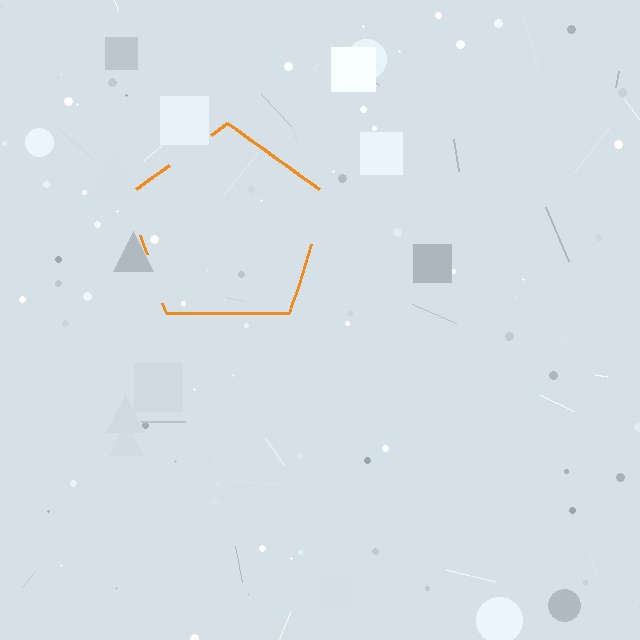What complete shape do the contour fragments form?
The contour fragments form a pentagon.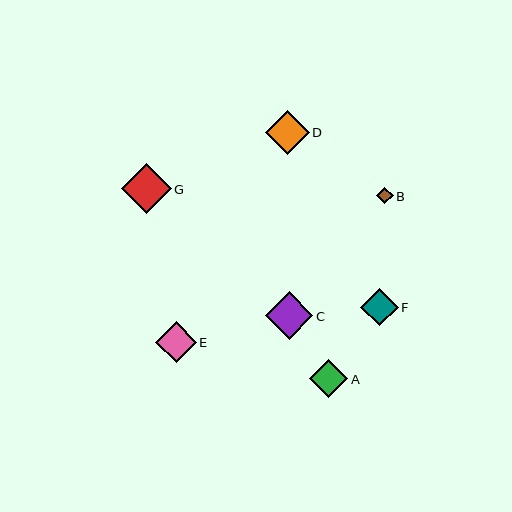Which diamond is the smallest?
Diamond B is the smallest with a size of approximately 16 pixels.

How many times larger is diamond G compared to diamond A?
Diamond G is approximately 1.3 times the size of diamond A.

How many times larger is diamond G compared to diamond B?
Diamond G is approximately 3.1 times the size of diamond B.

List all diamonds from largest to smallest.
From largest to smallest: G, C, D, E, A, F, B.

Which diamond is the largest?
Diamond G is the largest with a size of approximately 50 pixels.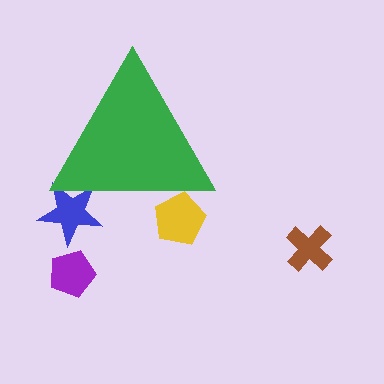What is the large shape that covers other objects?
A green triangle.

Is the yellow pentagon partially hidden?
Yes, the yellow pentagon is partially hidden behind the green triangle.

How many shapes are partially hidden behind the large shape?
2 shapes are partially hidden.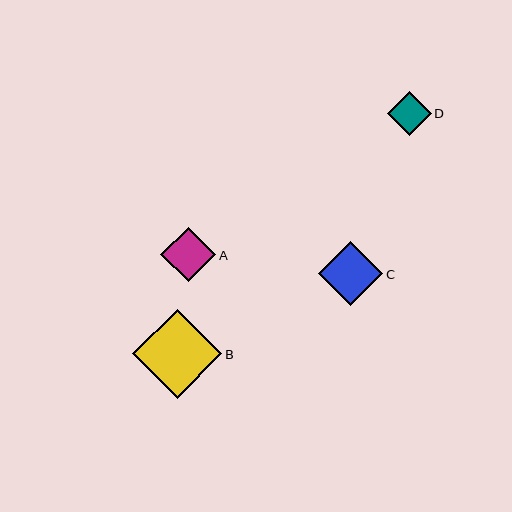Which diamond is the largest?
Diamond B is the largest with a size of approximately 90 pixels.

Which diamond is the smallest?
Diamond D is the smallest with a size of approximately 44 pixels.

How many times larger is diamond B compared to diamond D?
Diamond B is approximately 2.0 times the size of diamond D.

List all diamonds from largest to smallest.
From largest to smallest: B, C, A, D.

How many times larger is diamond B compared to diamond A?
Diamond B is approximately 1.6 times the size of diamond A.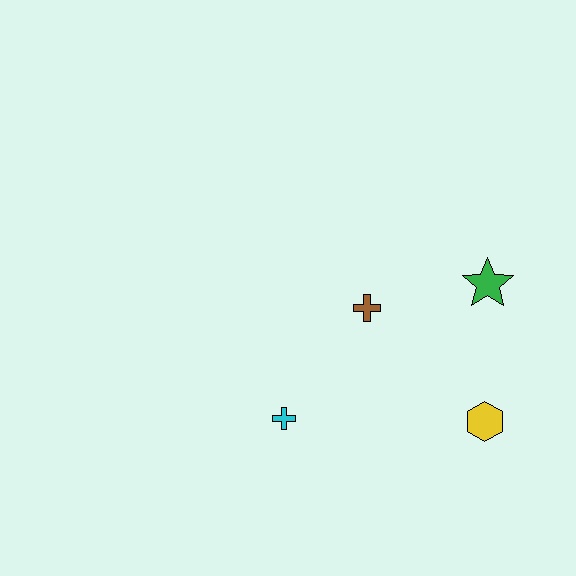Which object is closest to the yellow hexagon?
The green star is closest to the yellow hexagon.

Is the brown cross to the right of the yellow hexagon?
No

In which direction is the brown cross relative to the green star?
The brown cross is to the left of the green star.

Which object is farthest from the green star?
The cyan cross is farthest from the green star.